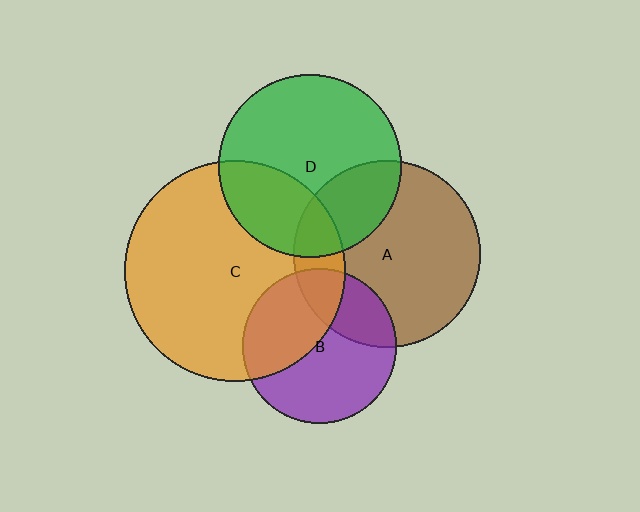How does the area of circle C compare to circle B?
Approximately 2.0 times.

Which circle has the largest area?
Circle C (orange).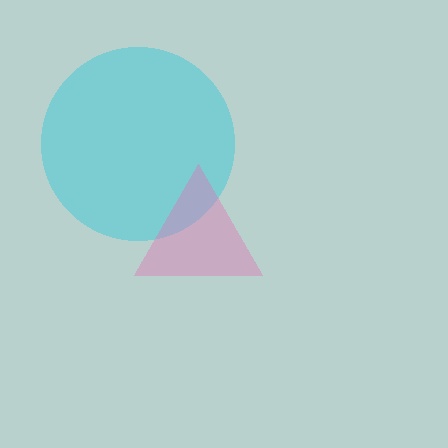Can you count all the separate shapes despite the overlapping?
Yes, there are 2 separate shapes.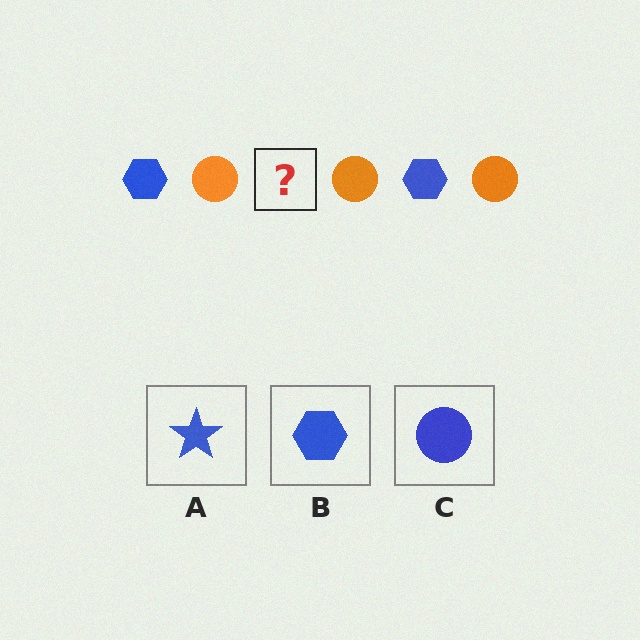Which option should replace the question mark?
Option B.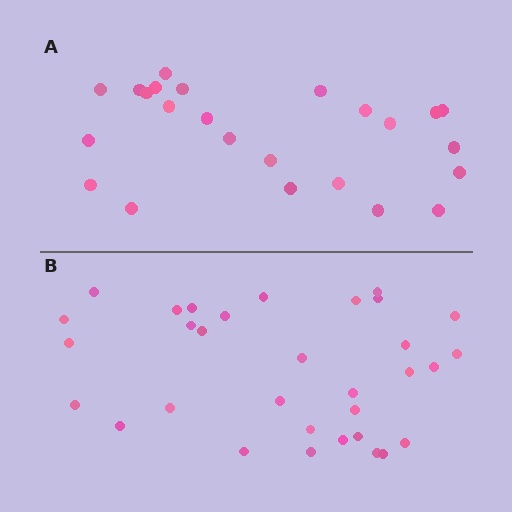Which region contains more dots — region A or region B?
Region B (the bottom region) has more dots.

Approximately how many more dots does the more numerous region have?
Region B has roughly 8 or so more dots than region A.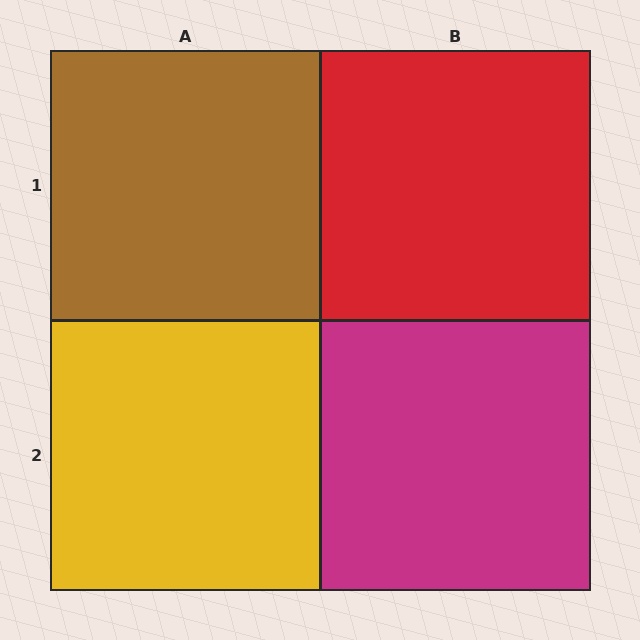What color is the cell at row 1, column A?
Brown.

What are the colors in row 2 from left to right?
Yellow, magenta.